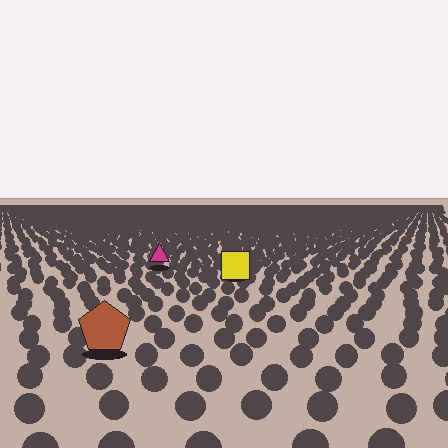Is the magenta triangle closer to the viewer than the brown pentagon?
No. The brown pentagon is closer — you can tell from the texture gradient: the ground texture is coarser near it.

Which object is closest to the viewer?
The brown pentagon is closest. The texture marks near it are larger and more spread out.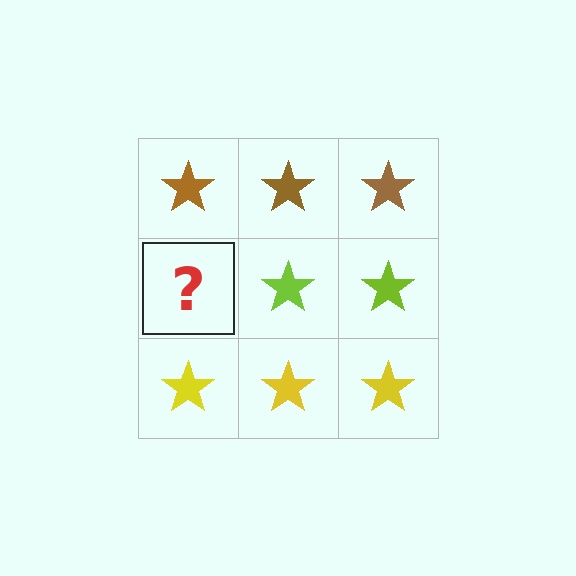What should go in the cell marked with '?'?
The missing cell should contain a lime star.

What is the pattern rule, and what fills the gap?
The rule is that each row has a consistent color. The gap should be filled with a lime star.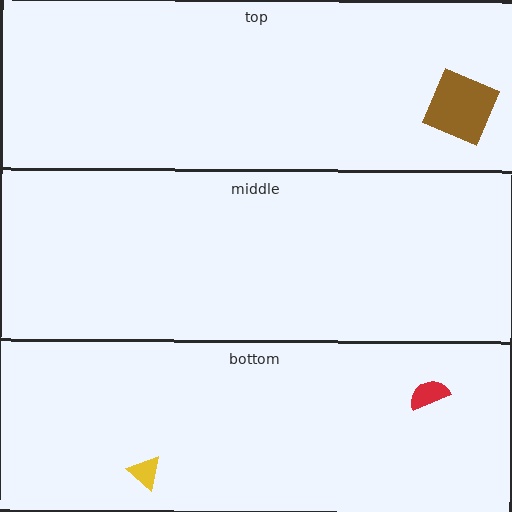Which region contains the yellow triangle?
The bottom region.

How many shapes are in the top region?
1.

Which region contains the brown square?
The top region.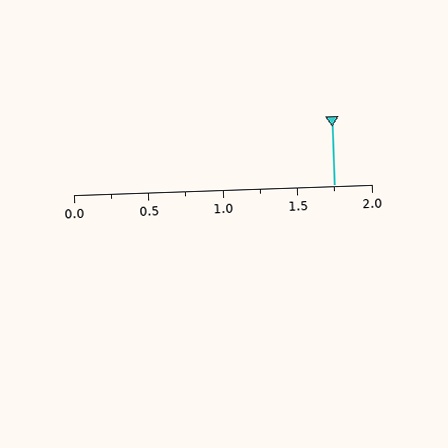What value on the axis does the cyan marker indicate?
The marker indicates approximately 1.75.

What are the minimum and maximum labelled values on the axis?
The axis runs from 0.0 to 2.0.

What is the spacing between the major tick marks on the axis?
The major ticks are spaced 0.5 apart.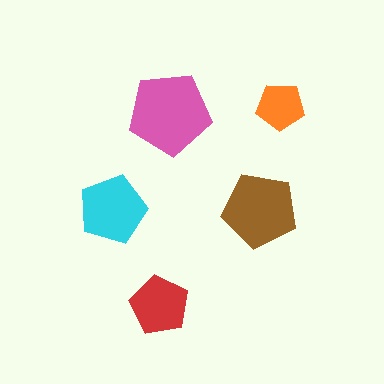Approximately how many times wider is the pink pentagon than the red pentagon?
About 1.5 times wider.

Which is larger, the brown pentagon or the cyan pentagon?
The brown one.